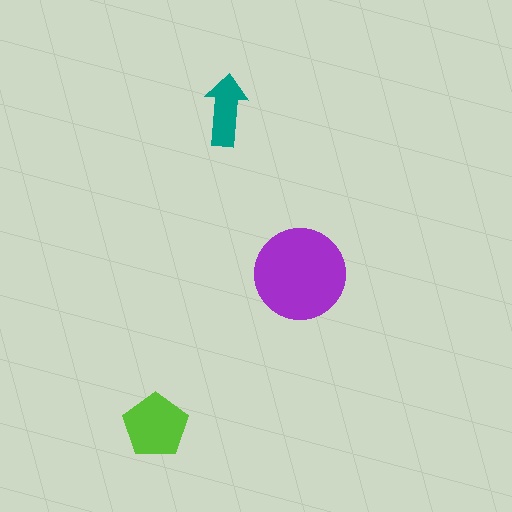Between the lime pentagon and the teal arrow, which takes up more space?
The lime pentagon.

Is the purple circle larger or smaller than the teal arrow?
Larger.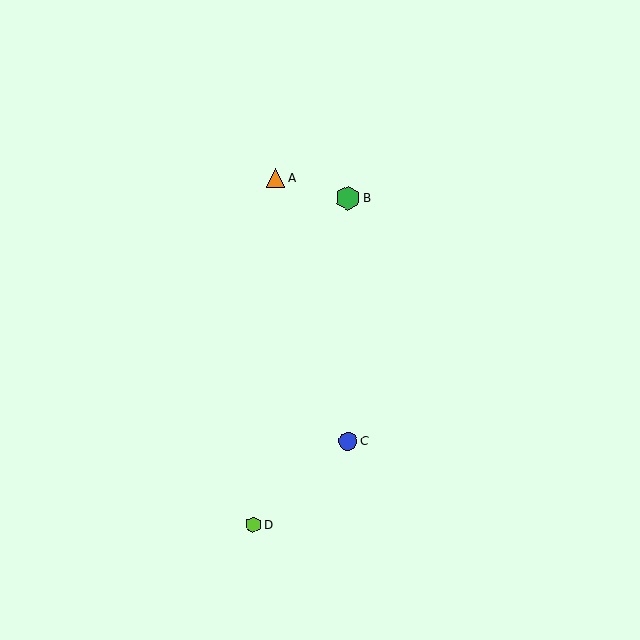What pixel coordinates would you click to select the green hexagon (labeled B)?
Click at (348, 198) to select the green hexagon B.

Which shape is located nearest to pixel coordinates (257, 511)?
The lime hexagon (labeled D) at (253, 524) is nearest to that location.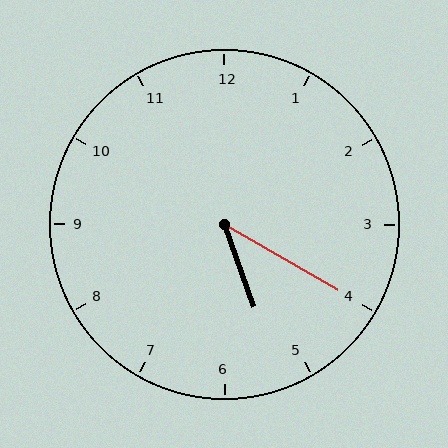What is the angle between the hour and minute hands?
Approximately 40 degrees.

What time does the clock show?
5:20.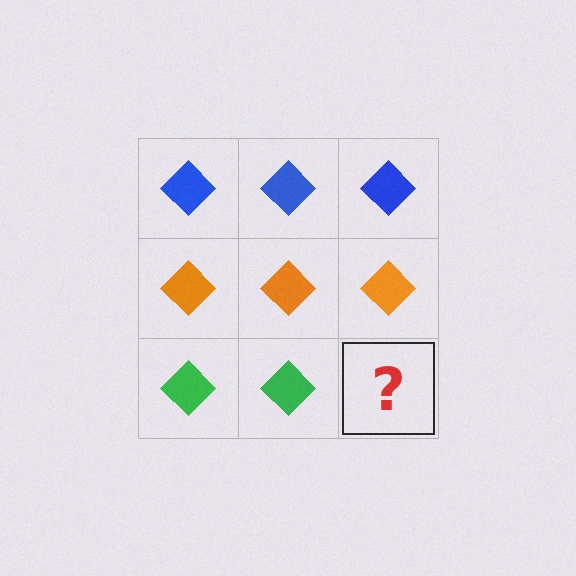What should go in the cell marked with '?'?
The missing cell should contain a green diamond.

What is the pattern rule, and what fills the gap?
The rule is that each row has a consistent color. The gap should be filled with a green diamond.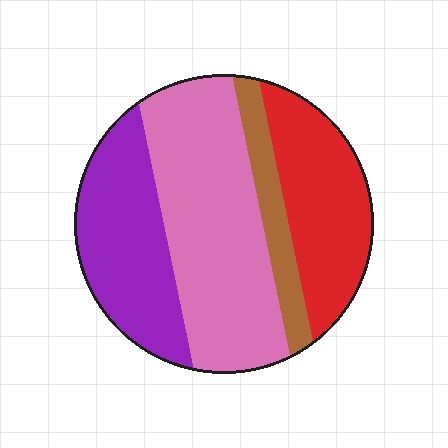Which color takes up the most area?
Pink, at roughly 40%.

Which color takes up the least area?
Brown, at roughly 10%.